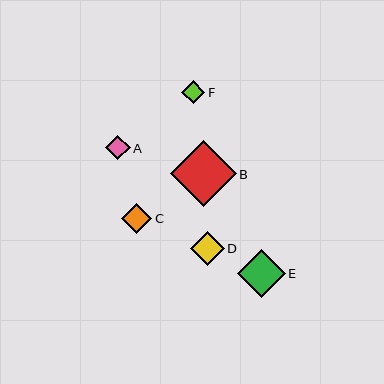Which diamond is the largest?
Diamond B is the largest with a size of approximately 65 pixels.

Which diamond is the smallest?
Diamond F is the smallest with a size of approximately 23 pixels.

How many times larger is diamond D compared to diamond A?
Diamond D is approximately 1.4 times the size of diamond A.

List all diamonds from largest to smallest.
From largest to smallest: B, E, D, C, A, F.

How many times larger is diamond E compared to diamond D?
Diamond E is approximately 1.4 times the size of diamond D.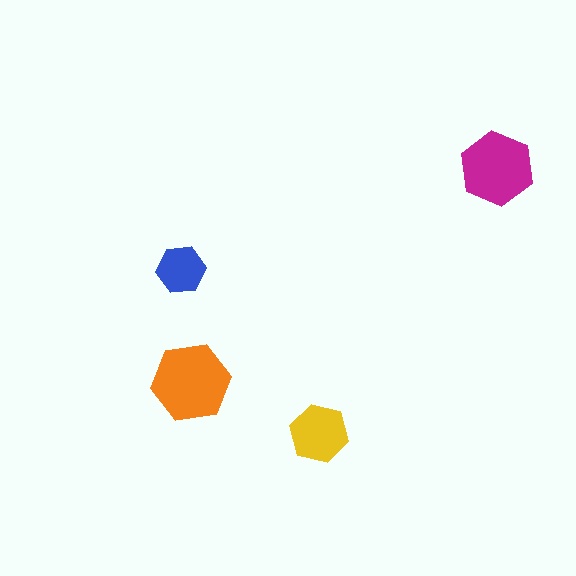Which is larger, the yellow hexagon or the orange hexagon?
The orange one.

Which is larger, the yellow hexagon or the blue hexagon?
The yellow one.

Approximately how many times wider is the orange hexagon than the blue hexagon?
About 1.5 times wider.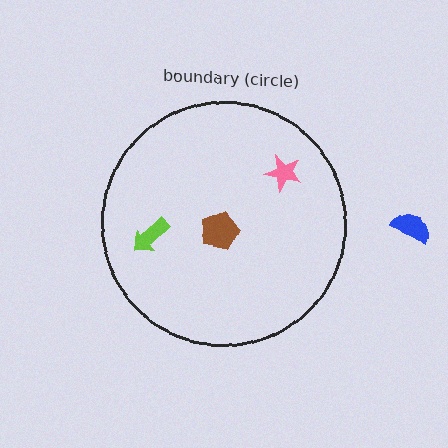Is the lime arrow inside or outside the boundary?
Inside.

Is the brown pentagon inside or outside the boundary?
Inside.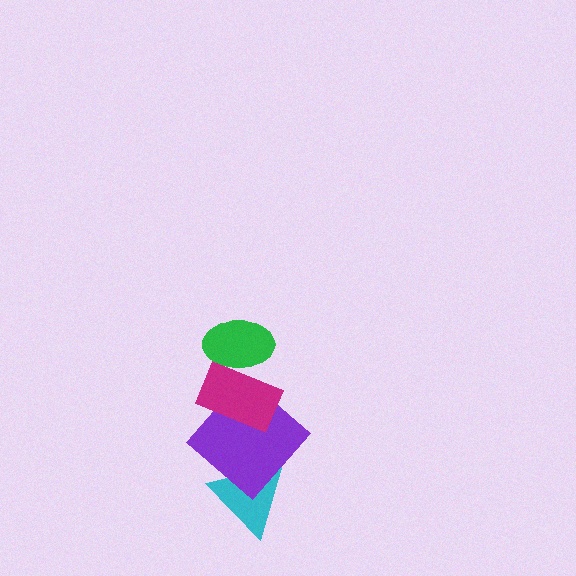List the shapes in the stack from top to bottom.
From top to bottom: the green ellipse, the magenta rectangle, the purple diamond, the cyan triangle.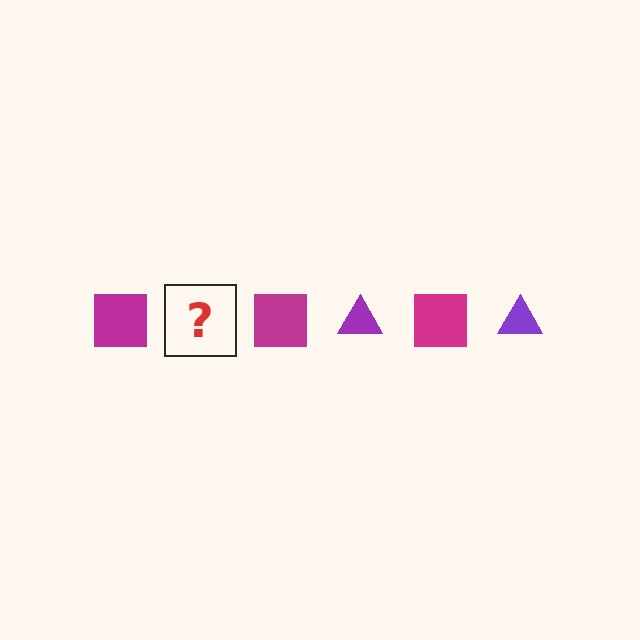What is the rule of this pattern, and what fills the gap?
The rule is that the pattern alternates between magenta square and purple triangle. The gap should be filled with a purple triangle.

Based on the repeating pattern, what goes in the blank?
The blank should be a purple triangle.